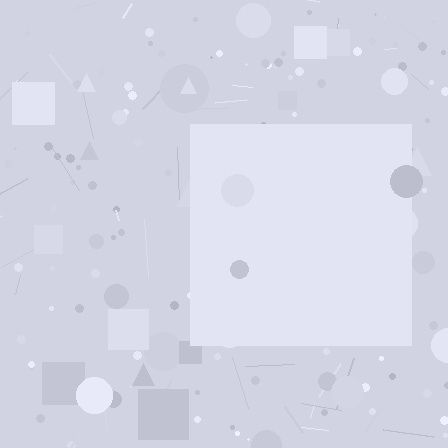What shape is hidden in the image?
A square is hidden in the image.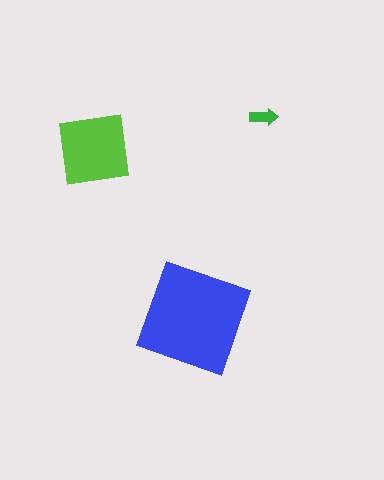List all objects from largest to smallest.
The blue diamond, the lime square, the green arrow.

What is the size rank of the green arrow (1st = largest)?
3rd.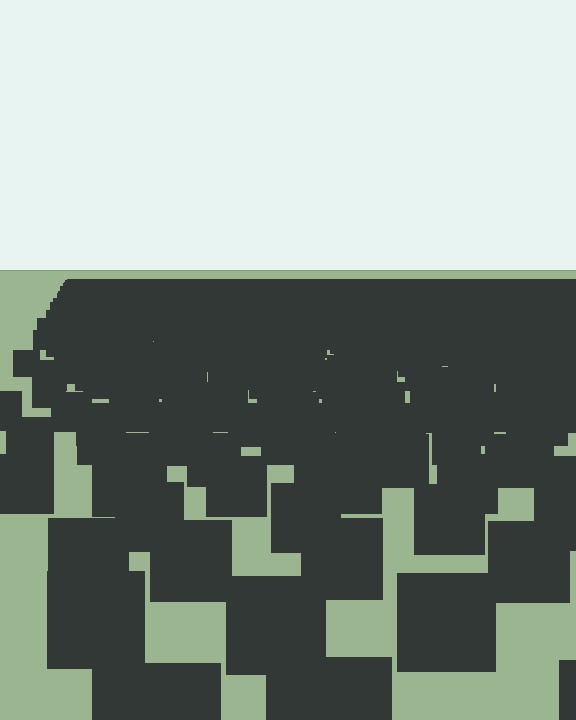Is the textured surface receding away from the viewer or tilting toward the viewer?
The surface is receding away from the viewer. Texture elements get smaller and denser toward the top.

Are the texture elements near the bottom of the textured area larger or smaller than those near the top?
Larger. Near the bottom, elements are closer to the viewer and appear at a bigger on-screen size.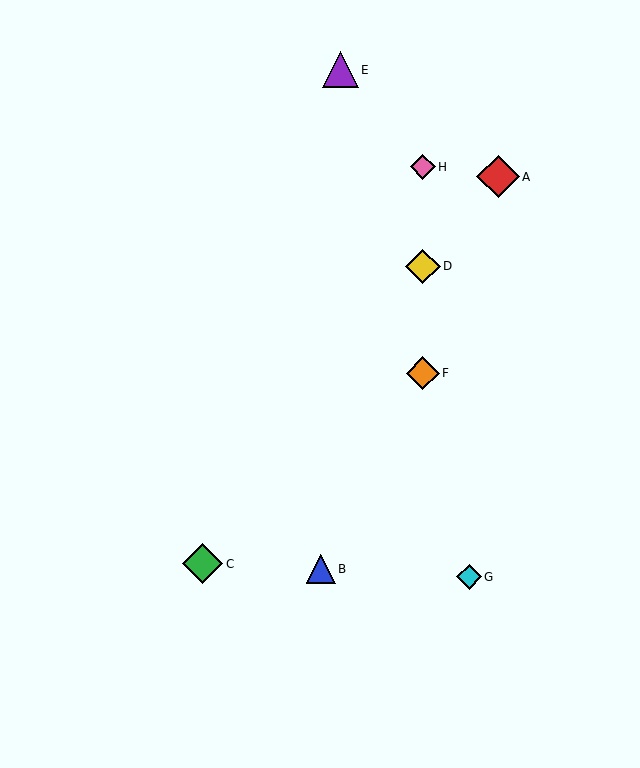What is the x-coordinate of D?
Object D is at x≈423.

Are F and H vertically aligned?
Yes, both are at x≈423.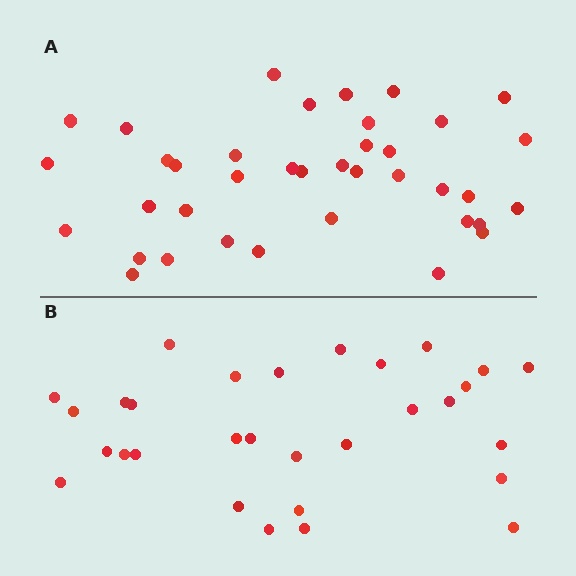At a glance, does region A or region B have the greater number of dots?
Region A (the top region) has more dots.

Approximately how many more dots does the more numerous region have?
Region A has roughly 8 or so more dots than region B.